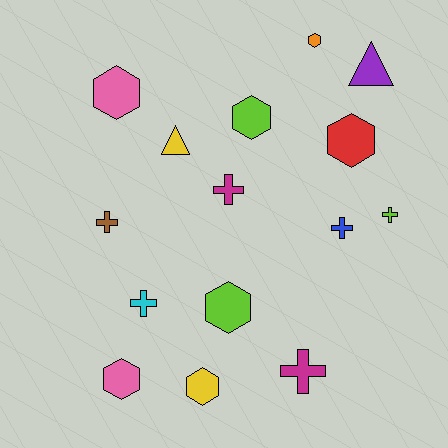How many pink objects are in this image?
There are 2 pink objects.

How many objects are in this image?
There are 15 objects.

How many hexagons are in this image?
There are 7 hexagons.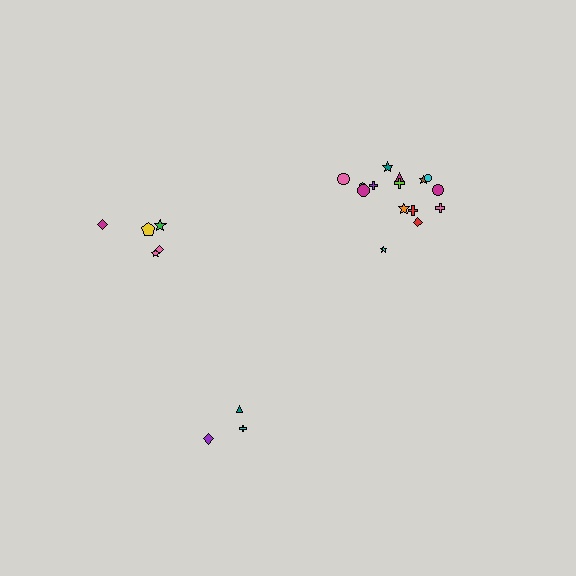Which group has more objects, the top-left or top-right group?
The top-right group.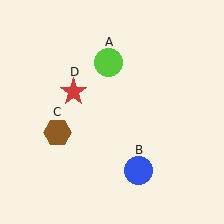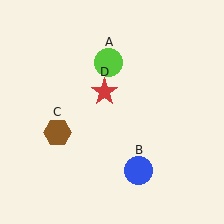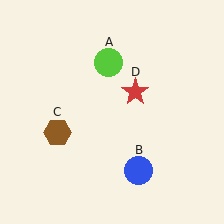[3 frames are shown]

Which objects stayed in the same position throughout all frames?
Lime circle (object A) and blue circle (object B) and brown hexagon (object C) remained stationary.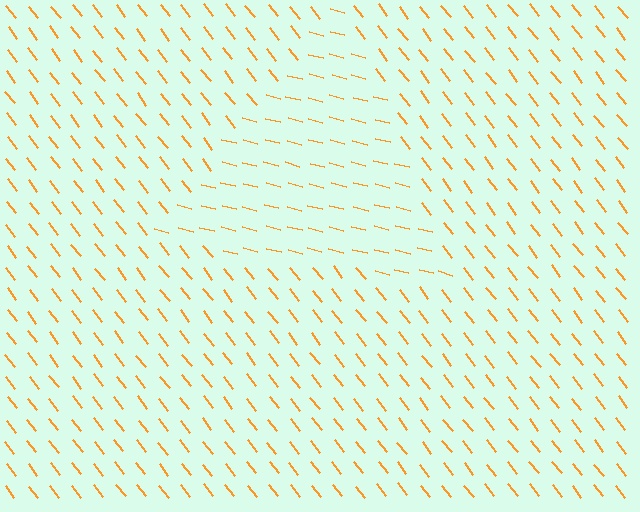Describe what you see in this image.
The image is filled with small orange line segments. A triangle region in the image has lines oriented differently from the surrounding lines, creating a visible texture boundary.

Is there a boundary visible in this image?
Yes, there is a texture boundary formed by a change in line orientation.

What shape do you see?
I see a triangle.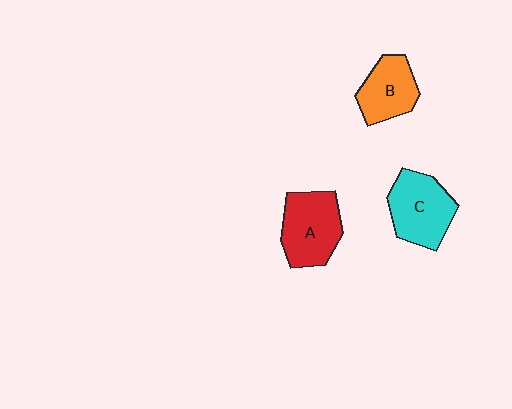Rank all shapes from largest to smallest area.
From largest to smallest: C (cyan), A (red), B (orange).